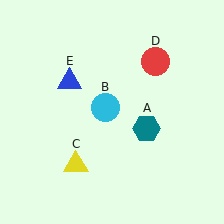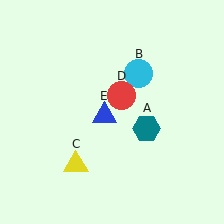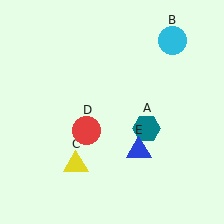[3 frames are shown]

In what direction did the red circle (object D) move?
The red circle (object D) moved down and to the left.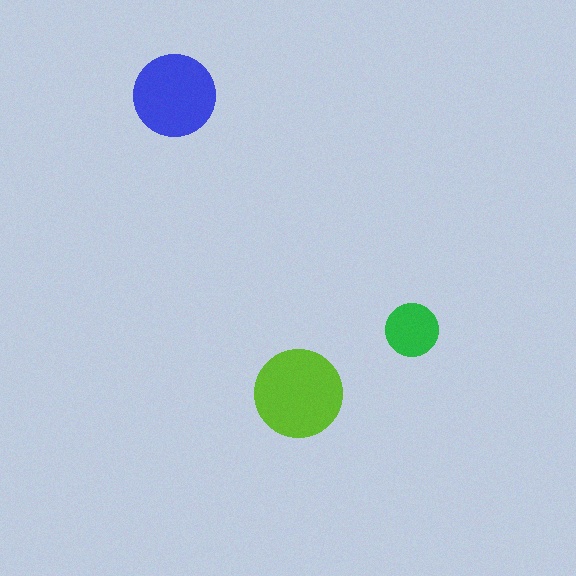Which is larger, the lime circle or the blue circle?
The lime one.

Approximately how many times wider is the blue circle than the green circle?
About 1.5 times wider.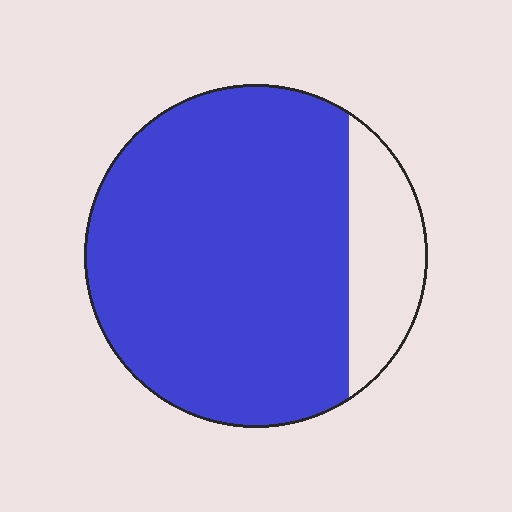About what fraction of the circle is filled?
About five sixths (5/6).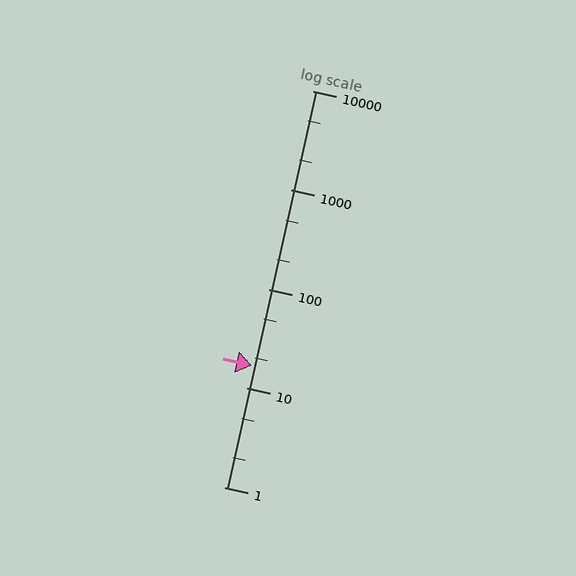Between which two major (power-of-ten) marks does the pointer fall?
The pointer is between 10 and 100.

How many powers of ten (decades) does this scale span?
The scale spans 4 decades, from 1 to 10000.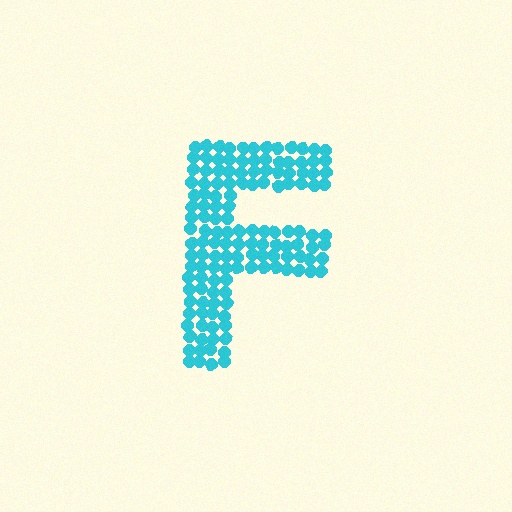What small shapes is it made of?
It is made of small circles.